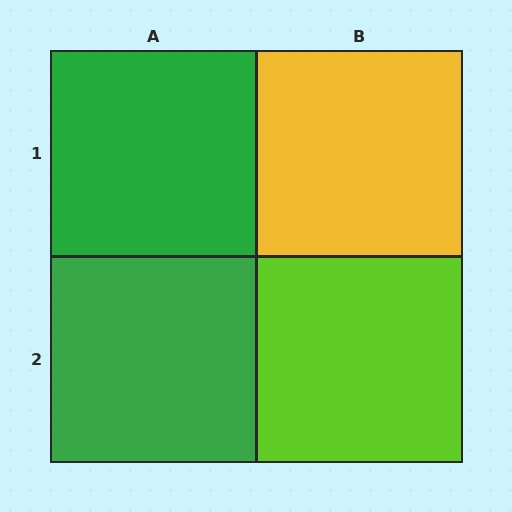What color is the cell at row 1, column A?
Green.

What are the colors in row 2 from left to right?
Green, lime.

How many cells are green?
2 cells are green.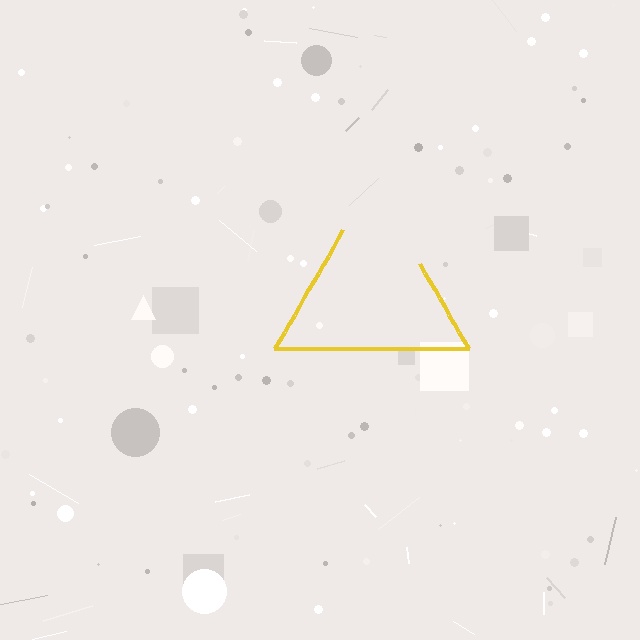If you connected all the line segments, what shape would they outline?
They would outline a triangle.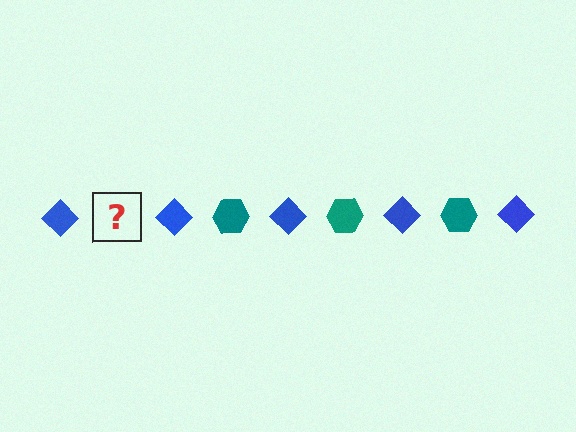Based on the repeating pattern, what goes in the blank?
The blank should be a teal hexagon.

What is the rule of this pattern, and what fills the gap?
The rule is that the pattern alternates between blue diamond and teal hexagon. The gap should be filled with a teal hexagon.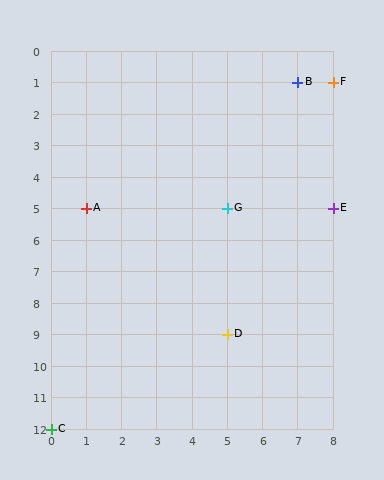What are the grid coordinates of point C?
Point C is at grid coordinates (0, 12).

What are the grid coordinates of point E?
Point E is at grid coordinates (8, 5).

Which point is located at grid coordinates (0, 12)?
Point C is at (0, 12).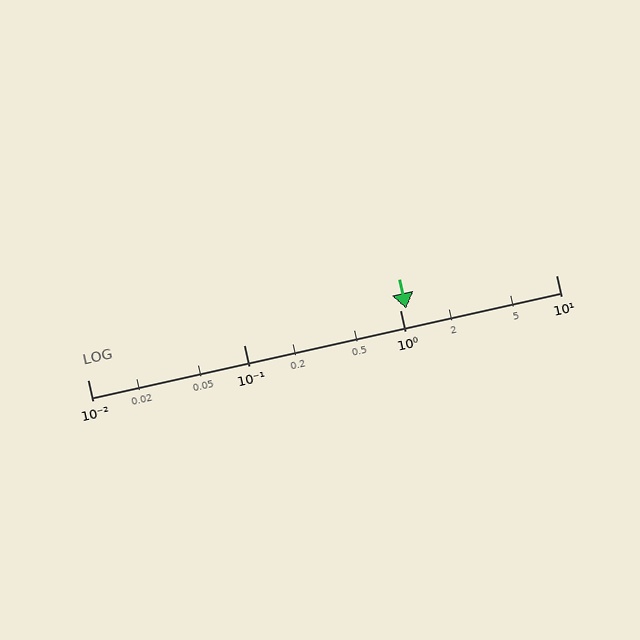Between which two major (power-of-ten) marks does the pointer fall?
The pointer is between 1 and 10.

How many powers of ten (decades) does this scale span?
The scale spans 3 decades, from 0.01 to 10.